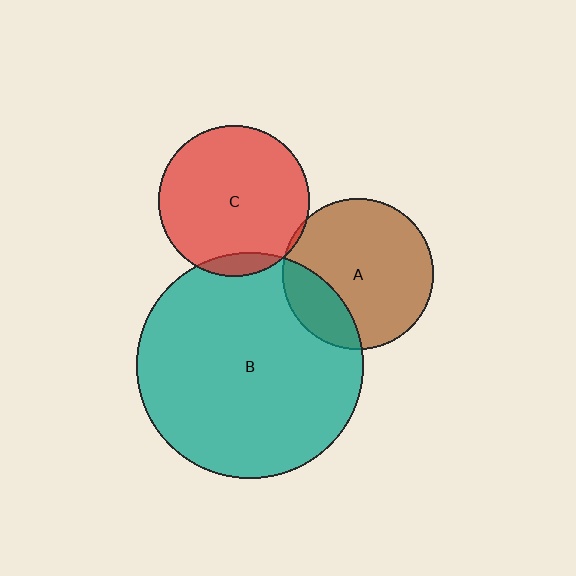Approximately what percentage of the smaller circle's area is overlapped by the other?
Approximately 10%.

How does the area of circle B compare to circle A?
Approximately 2.2 times.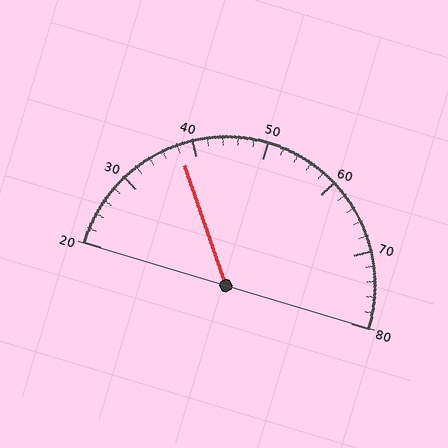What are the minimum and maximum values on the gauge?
The gauge ranges from 20 to 80.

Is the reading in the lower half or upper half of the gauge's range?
The reading is in the lower half of the range (20 to 80).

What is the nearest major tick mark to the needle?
The nearest major tick mark is 40.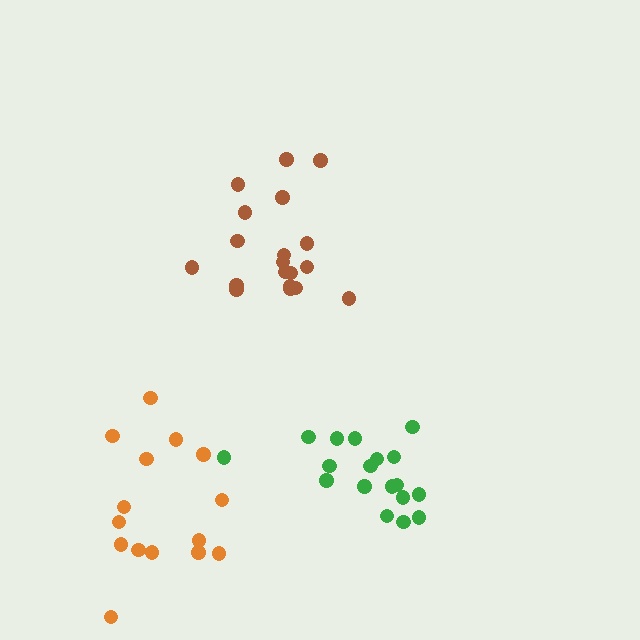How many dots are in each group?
Group 1: 18 dots, Group 2: 19 dots, Group 3: 15 dots (52 total).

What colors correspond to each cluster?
The clusters are colored: green, brown, orange.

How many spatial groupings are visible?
There are 3 spatial groupings.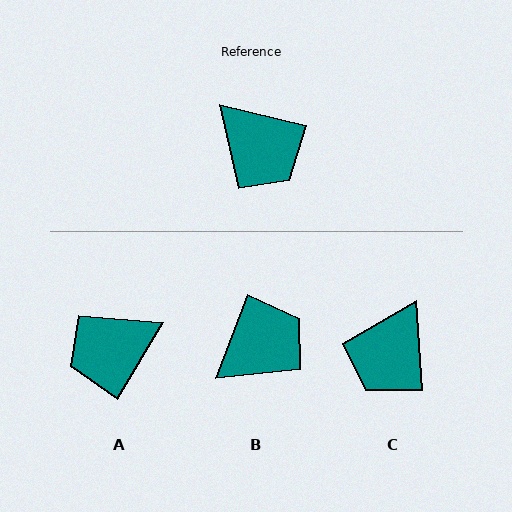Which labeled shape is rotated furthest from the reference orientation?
A, about 108 degrees away.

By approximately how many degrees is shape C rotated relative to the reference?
Approximately 73 degrees clockwise.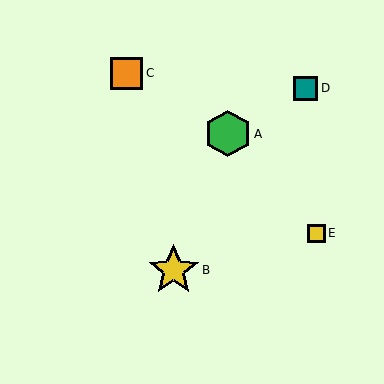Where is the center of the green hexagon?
The center of the green hexagon is at (228, 134).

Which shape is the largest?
The yellow star (labeled B) is the largest.